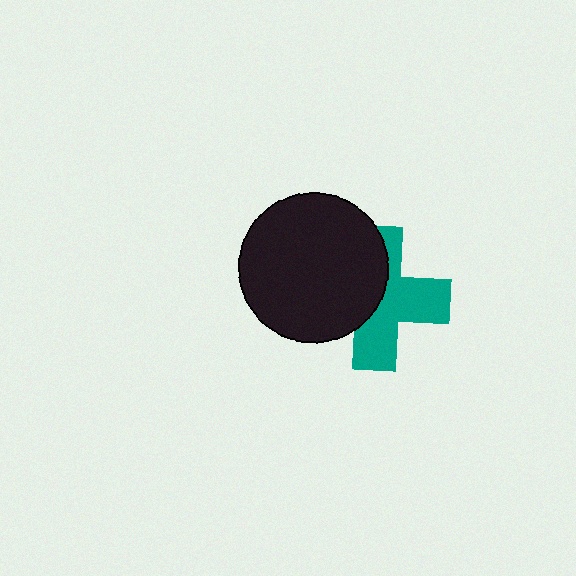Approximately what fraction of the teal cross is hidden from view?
Roughly 45% of the teal cross is hidden behind the black circle.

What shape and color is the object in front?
The object in front is a black circle.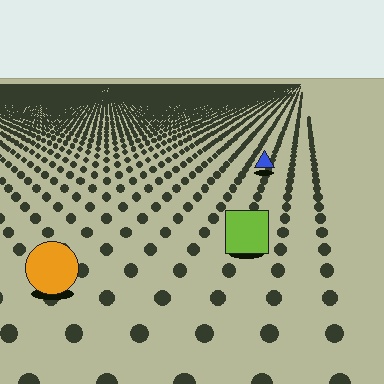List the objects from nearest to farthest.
From nearest to farthest: the orange circle, the lime square, the blue triangle.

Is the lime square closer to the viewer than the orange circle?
No. The orange circle is closer — you can tell from the texture gradient: the ground texture is coarser near it.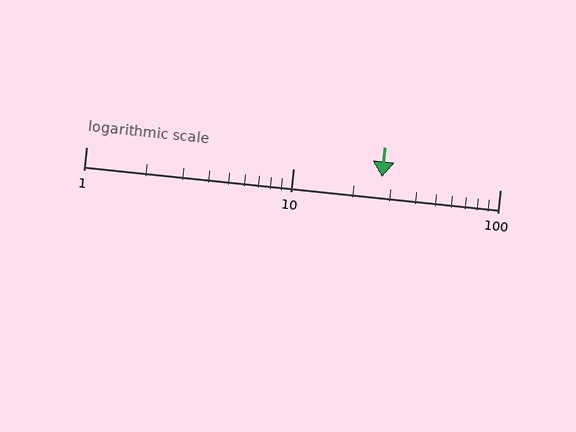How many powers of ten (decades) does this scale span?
The scale spans 2 decades, from 1 to 100.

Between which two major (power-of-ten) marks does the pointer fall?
The pointer is between 10 and 100.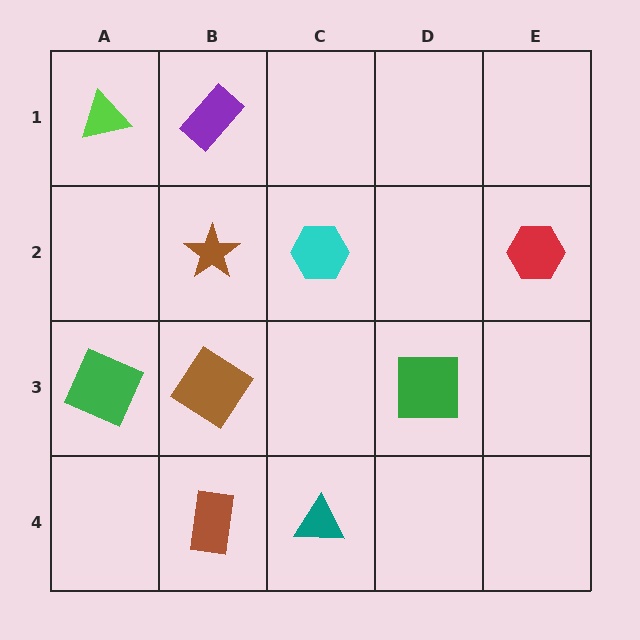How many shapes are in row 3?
3 shapes.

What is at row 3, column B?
A brown diamond.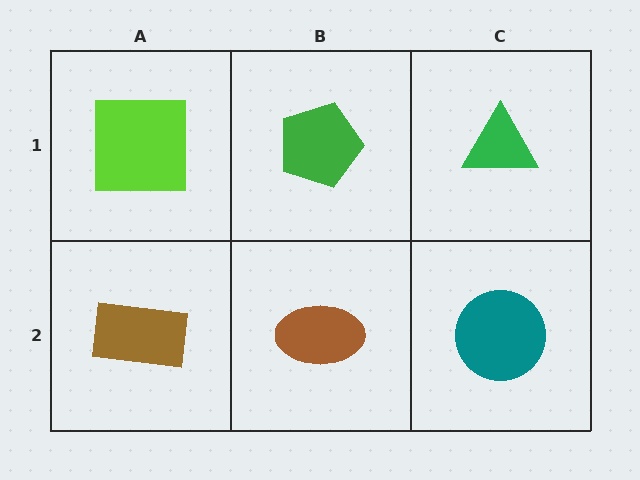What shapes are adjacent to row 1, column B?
A brown ellipse (row 2, column B), a lime square (row 1, column A), a green triangle (row 1, column C).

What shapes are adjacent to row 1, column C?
A teal circle (row 2, column C), a green pentagon (row 1, column B).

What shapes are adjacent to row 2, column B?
A green pentagon (row 1, column B), a brown rectangle (row 2, column A), a teal circle (row 2, column C).